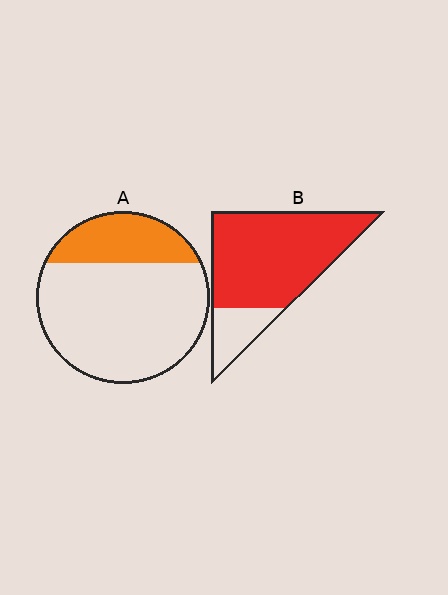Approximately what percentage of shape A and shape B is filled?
A is approximately 25% and B is approximately 80%.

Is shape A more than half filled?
No.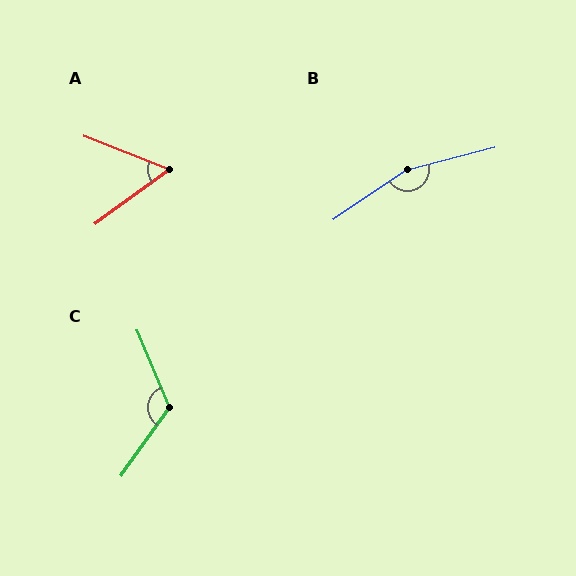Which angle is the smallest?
A, at approximately 58 degrees.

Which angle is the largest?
B, at approximately 160 degrees.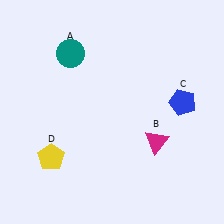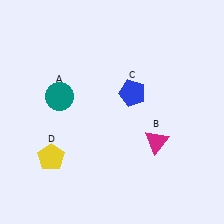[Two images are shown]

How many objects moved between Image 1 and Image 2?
2 objects moved between the two images.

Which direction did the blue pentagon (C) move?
The blue pentagon (C) moved left.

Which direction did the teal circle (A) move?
The teal circle (A) moved down.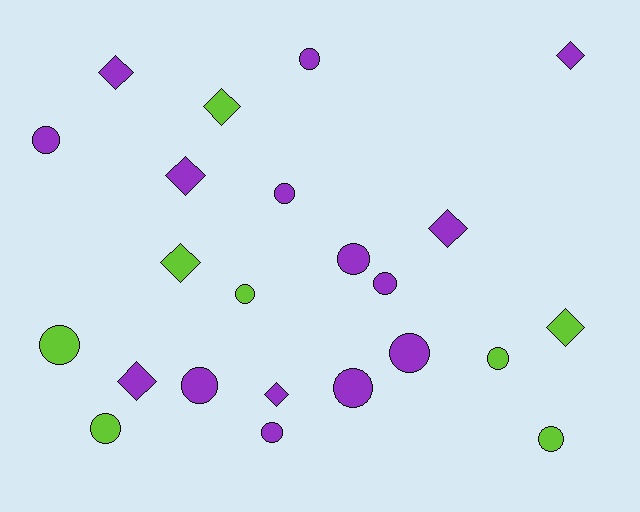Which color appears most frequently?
Purple, with 15 objects.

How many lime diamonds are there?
There are 3 lime diamonds.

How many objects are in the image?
There are 23 objects.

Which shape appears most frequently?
Circle, with 14 objects.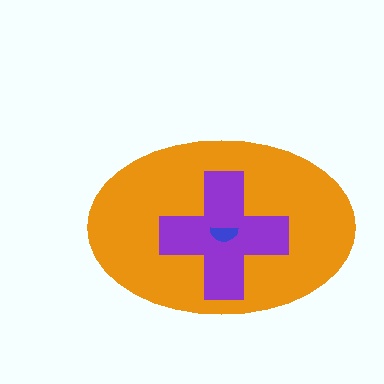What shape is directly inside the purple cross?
The blue semicircle.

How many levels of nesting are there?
3.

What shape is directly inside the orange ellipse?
The purple cross.